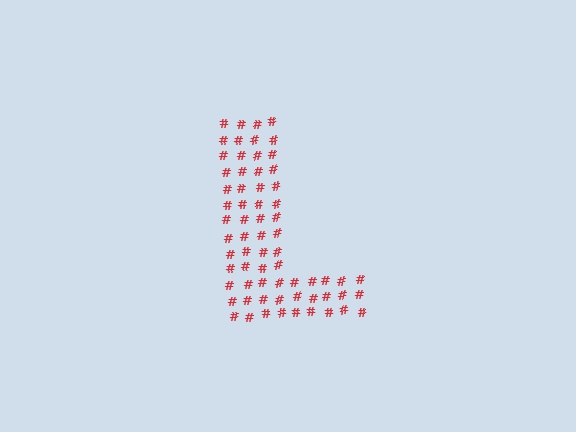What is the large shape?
The large shape is the letter L.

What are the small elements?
The small elements are hash symbols.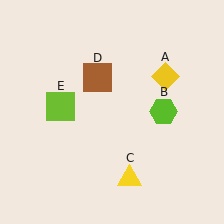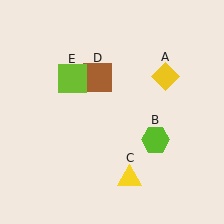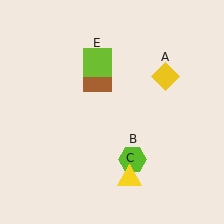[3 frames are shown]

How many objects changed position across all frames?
2 objects changed position: lime hexagon (object B), lime square (object E).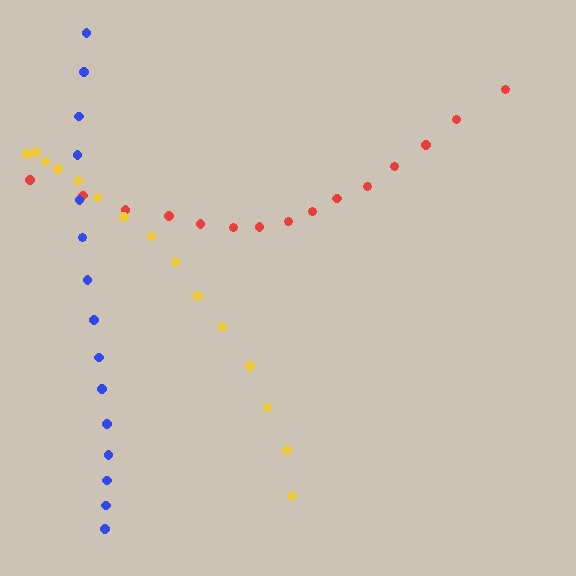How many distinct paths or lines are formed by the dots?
There are 3 distinct paths.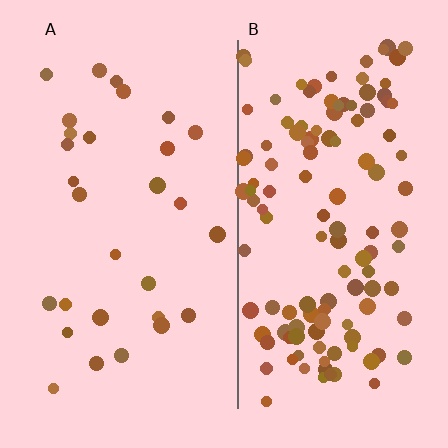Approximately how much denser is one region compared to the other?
Approximately 4.4× — region B over region A.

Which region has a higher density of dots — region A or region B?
B (the right).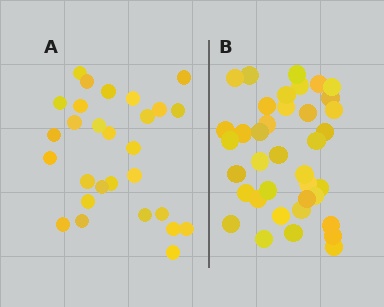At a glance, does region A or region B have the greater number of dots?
Region B (the right region) has more dots.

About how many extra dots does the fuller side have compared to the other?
Region B has roughly 10 or so more dots than region A.